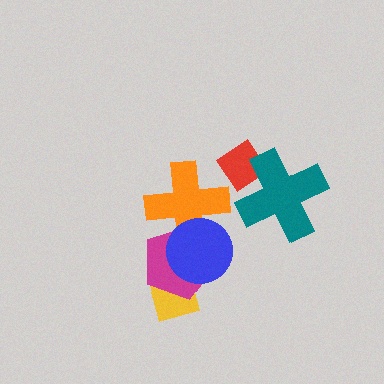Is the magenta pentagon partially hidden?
Yes, it is partially covered by another shape.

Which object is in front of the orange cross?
The blue circle is in front of the orange cross.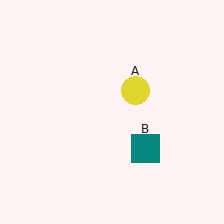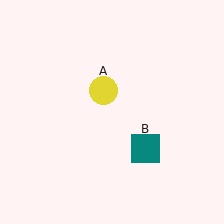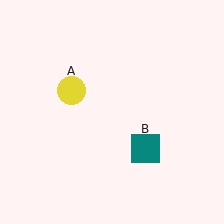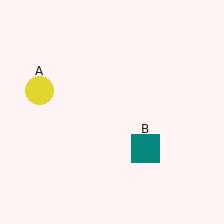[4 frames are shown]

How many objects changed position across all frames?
1 object changed position: yellow circle (object A).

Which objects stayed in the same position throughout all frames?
Teal square (object B) remained stationary.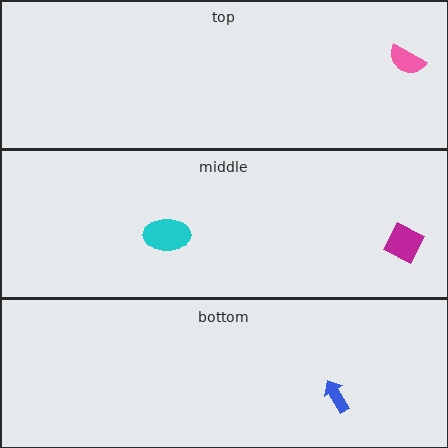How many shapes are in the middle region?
2.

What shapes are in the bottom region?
The blue arrow.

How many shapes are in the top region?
1.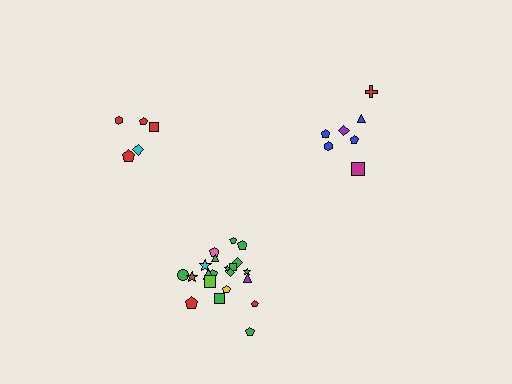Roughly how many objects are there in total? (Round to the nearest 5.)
Roughly 35 objects in total.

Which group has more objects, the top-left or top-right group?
The top-right group.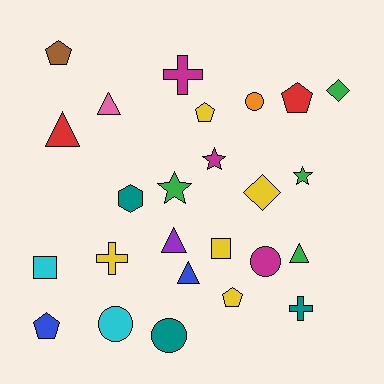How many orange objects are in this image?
There is 1 orange object.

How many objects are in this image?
There are 25 objects.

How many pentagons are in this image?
There are 5 pentagons.